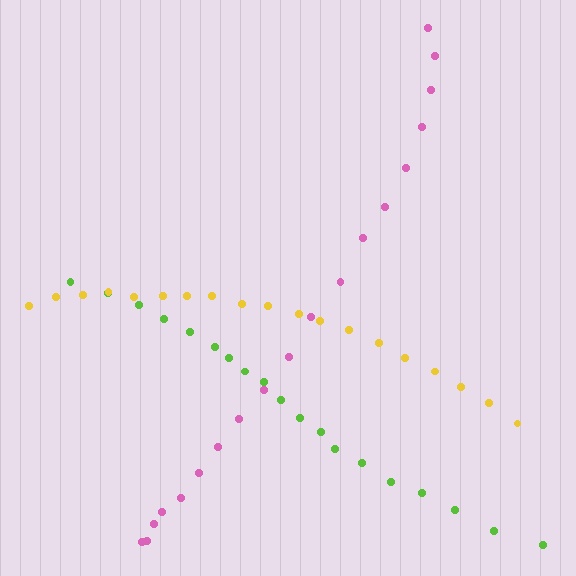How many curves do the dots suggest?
There are 3 distinct paths.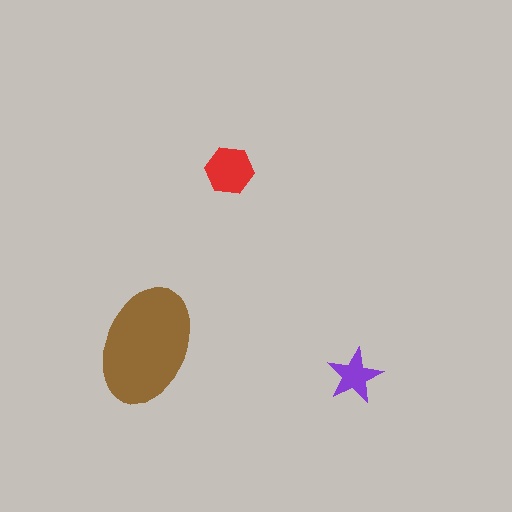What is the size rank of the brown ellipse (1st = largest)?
1st.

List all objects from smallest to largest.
The purple star, the red hexagon, the brown ellipse.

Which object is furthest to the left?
The brown ellipse is leftmost.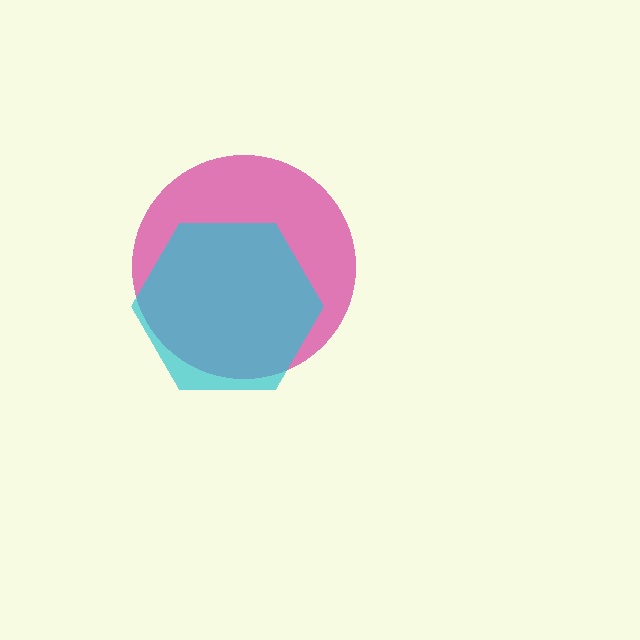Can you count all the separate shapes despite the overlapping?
Yes, there are 2 separate shapes.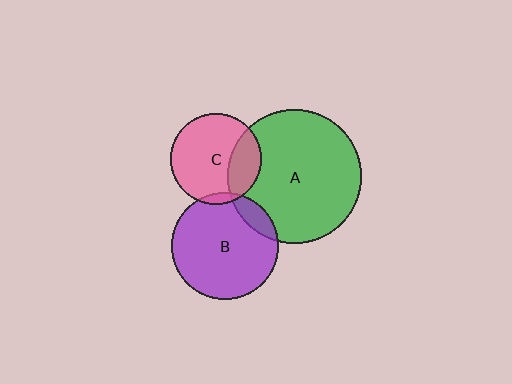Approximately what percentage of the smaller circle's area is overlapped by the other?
Approximately 10%.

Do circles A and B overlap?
Yes.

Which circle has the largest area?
Circle A (green).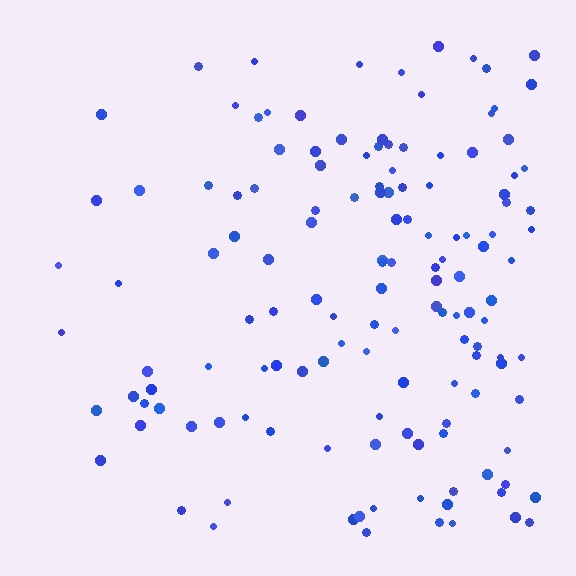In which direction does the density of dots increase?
From left to right, with the right side densest.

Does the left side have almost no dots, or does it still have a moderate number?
Still a moderate number, just noticeably fewer than the right.